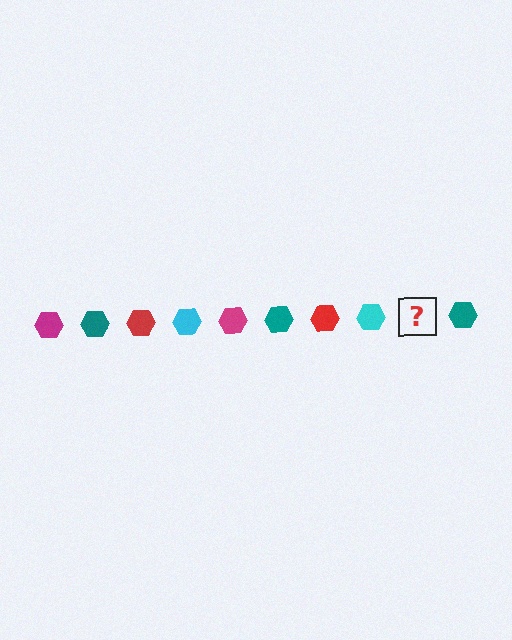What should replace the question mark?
The question mark should be replaced with a magenta hexagon.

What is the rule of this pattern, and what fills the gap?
The rule is that the pattern cycles through magenta, teal, red, cyan hexagons. The gap should be filled with a magenta hexagon.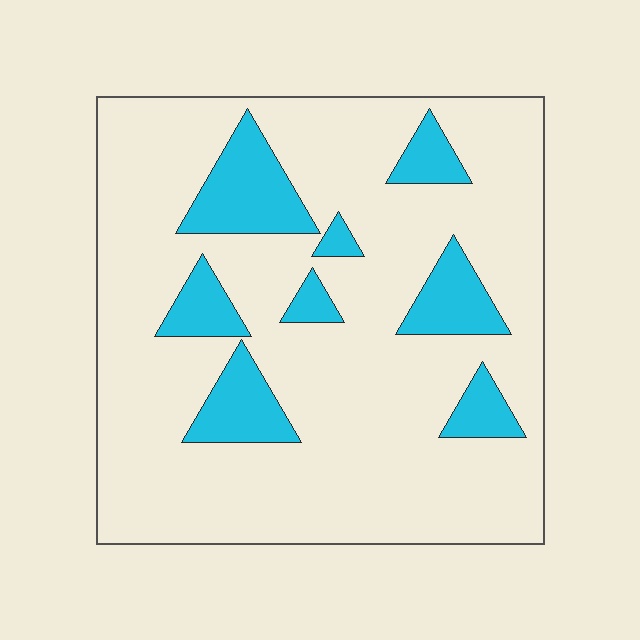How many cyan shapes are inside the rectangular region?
8.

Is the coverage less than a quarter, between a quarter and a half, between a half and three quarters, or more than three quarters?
Less than a quarter.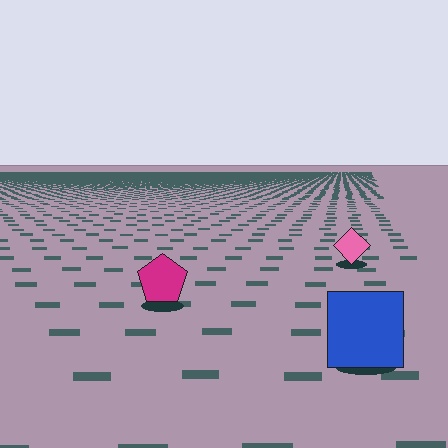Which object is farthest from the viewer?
The pink diamond is farthest from the viewer. It appears smaller and the ground texture around it is denser.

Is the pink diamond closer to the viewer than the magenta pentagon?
No. The magenta pentagon is closer — you can tell from the texture gradient: the ground texture is coarser near it.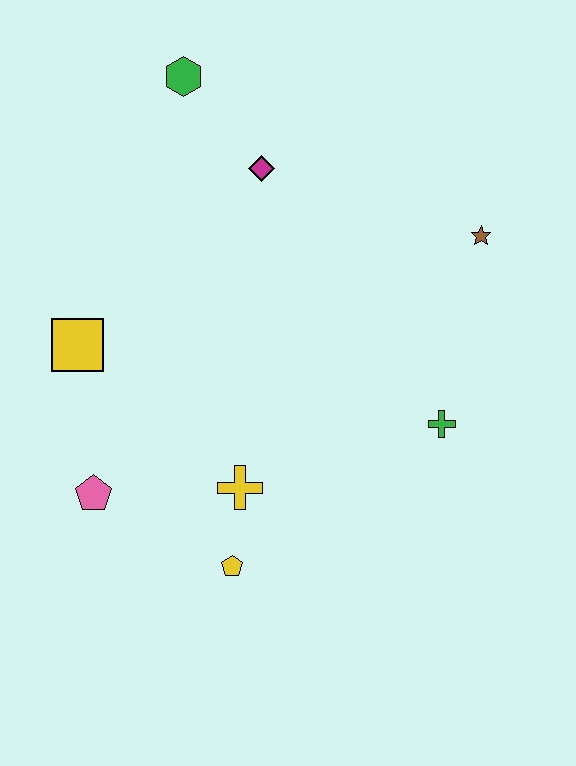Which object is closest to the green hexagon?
The magenta diamond is closest to the green hexagon.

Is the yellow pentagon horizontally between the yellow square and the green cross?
Yes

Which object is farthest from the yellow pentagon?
The green hexagon is farthest from the yellow pentagon.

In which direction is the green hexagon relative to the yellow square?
The green hexagon is above the yellow square.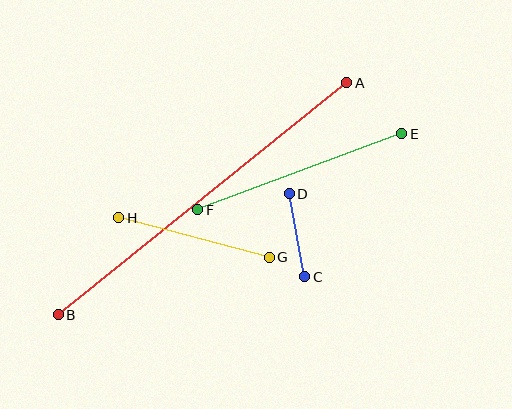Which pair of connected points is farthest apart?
Points A and B are farthest apart.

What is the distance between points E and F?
The distance is approximately 218 pixels.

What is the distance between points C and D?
The distance is approximately 84 pixels.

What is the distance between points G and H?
The distance is approximately 156 pixels.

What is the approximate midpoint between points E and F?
The midpoint is at approximately (300, 172) pixels.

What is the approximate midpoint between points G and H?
The midpoint is at approximately (194, 238) pixels.